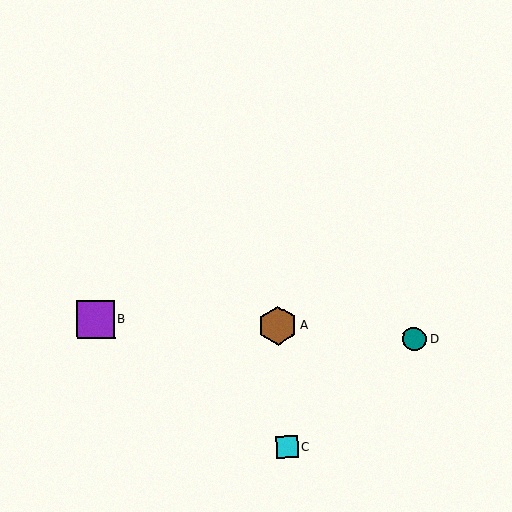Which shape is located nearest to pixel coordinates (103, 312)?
The purple square (labeled B) at (95, 319) is nearest to that location.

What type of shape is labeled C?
Shape C is a cyan square.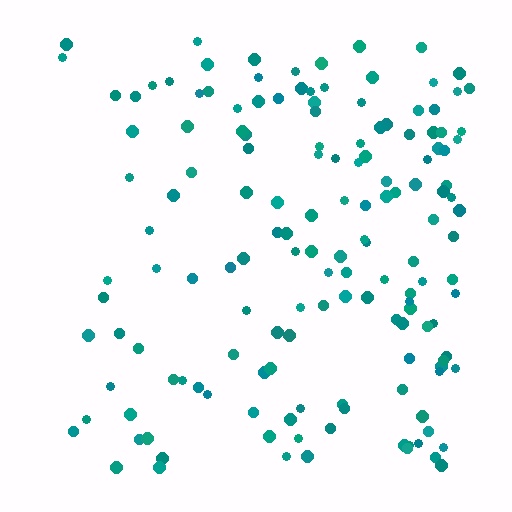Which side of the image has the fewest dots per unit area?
The left.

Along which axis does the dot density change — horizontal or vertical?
Horizontal.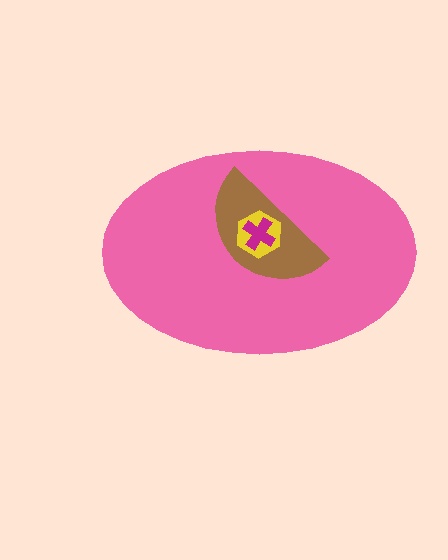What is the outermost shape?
The pink ellipse.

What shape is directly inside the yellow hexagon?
The magenta cross.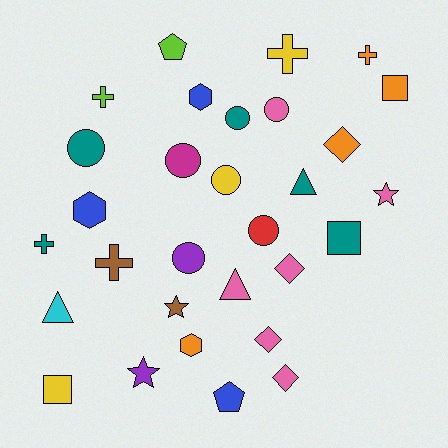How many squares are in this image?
There are 3 squares.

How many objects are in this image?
There are 30 objects.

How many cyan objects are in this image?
There is 1 cyan object.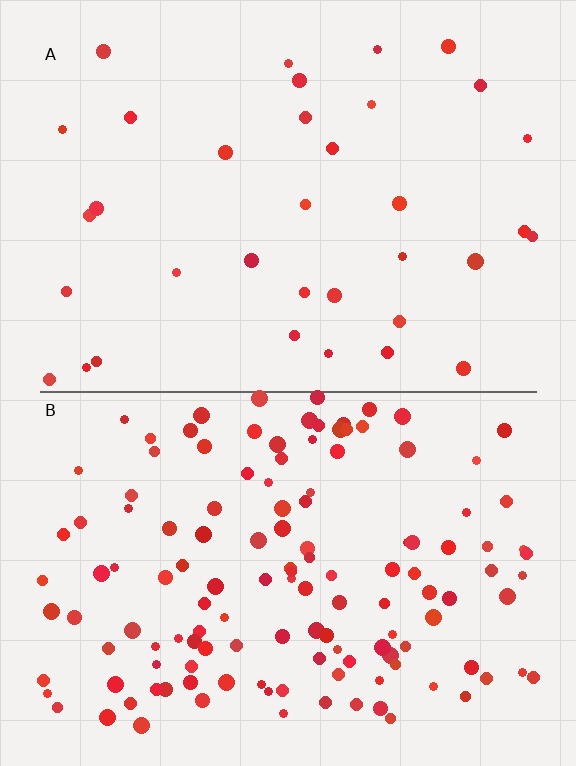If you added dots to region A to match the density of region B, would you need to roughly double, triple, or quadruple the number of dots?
Approximately quadruple.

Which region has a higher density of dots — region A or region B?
B (the bottom).